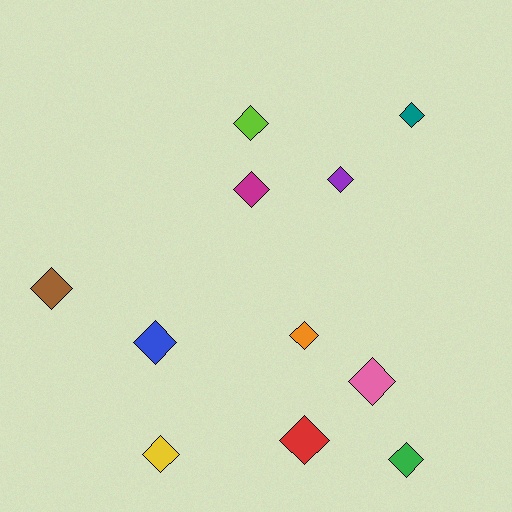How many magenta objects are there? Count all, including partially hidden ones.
There is 1 magenta object.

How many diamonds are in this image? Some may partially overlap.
There are 11 diamonds.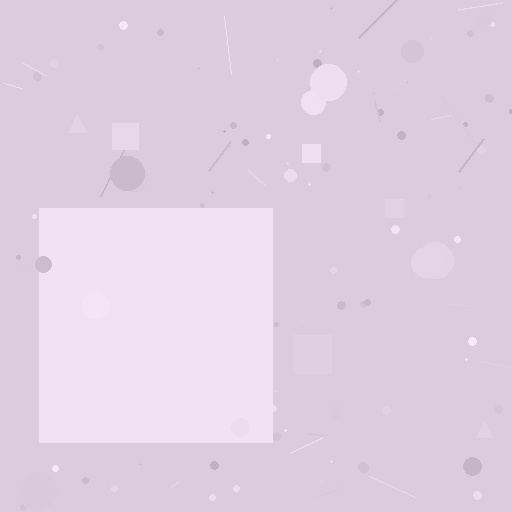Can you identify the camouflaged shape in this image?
The camouflaged shape is a square.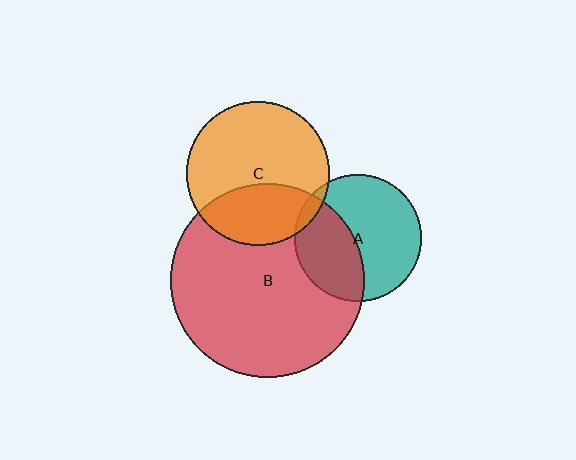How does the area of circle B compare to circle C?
Approximately 1.8 times.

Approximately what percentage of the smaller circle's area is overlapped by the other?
Approximately 35%.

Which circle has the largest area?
Circle B (red).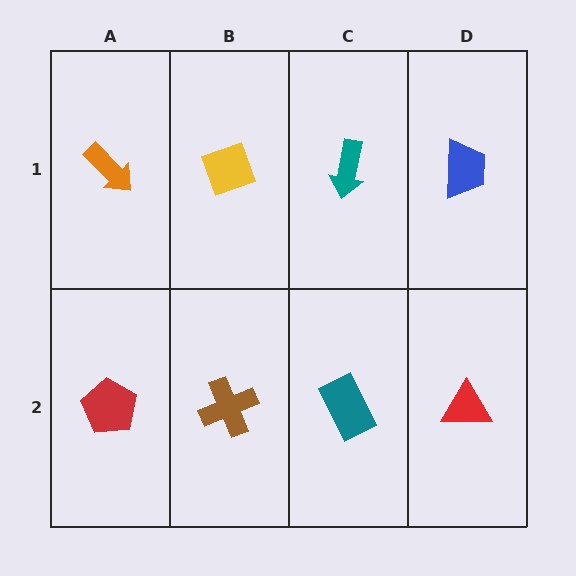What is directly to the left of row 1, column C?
A yellow diamond.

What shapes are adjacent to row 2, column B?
A yellow diamond (row 1, column B), a red pentagon (row 2, column A), a teal rectangle (row 2, column C).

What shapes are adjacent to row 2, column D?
A blue trapezoid (row 1, column D), a teal rectangle (row 2, column C).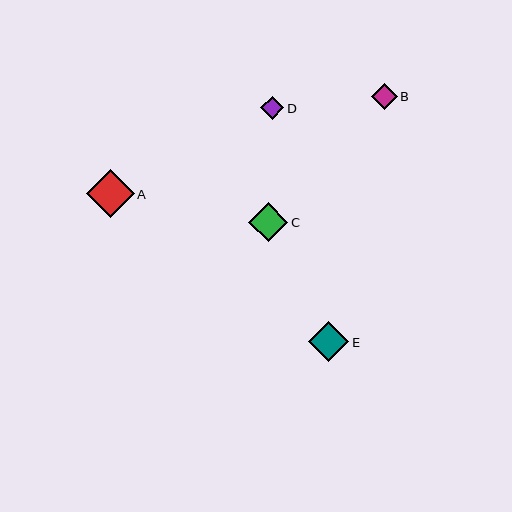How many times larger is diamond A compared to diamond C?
Diamond A is approximately 1.2 times the size of diamond C.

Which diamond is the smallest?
Diamond D is the smallest with a size of approximately 23 pixels.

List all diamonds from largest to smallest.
From largest to smallest: A, E, C, B, D.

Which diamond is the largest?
Diamond A is the largest with a size of approximately 48 pixels.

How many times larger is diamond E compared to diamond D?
Diamond E is approximately 1.8 times the size of diamond D.